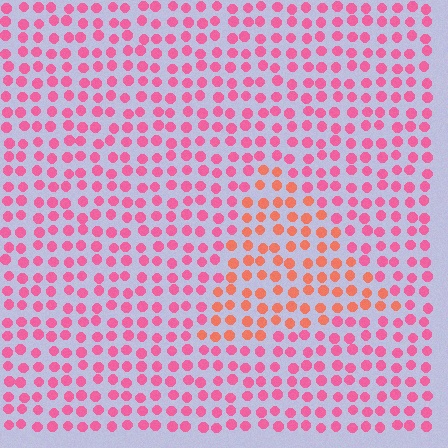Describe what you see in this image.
The image is filled with small pink elements in a uniform arrangement. A triangle-shaped region is visible where the elements are tinted to a slightly different hue, forming a subtle color boundary.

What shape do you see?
I see a triangle.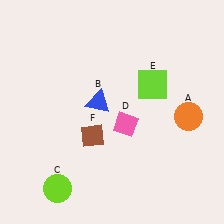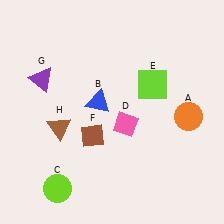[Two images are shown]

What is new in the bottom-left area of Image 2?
A brown triangle (H) was added in the bottom-left area of Image 2.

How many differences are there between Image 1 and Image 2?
There are 2 differences between the two images.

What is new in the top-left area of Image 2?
A purple triangle (G) was added in the top-left area of Image 2.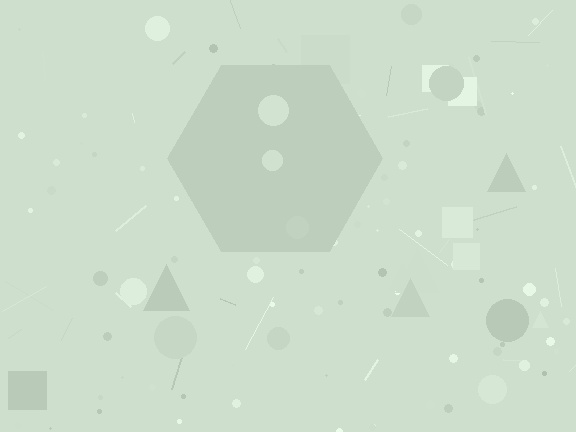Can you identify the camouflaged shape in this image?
The camouflaged shape is a hexagon.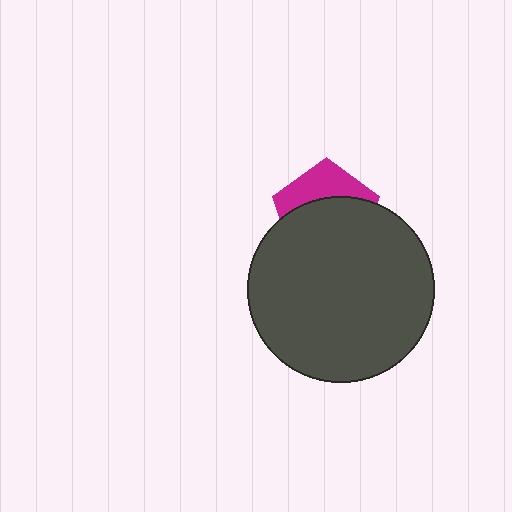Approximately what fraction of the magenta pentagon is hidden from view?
Roughly 65% of the magenta pentagon is hidden behind the dark gray circle.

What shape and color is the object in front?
The object in front is a dark gray circle.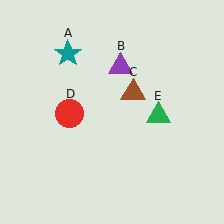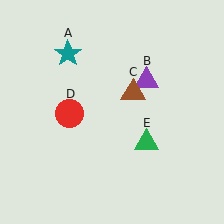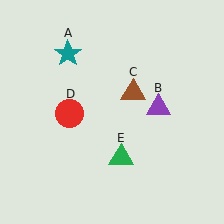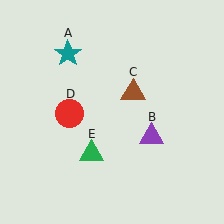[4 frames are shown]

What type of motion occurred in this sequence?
The purple triangle (object B), green triangle (object E) rotated clockwise around the center of the scene.